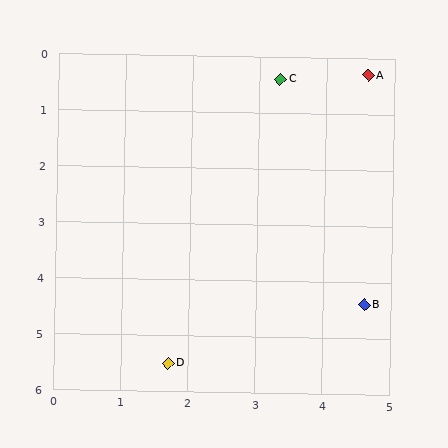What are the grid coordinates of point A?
Point A is at approximately (4.6, 0.3).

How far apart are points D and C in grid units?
Points D and C are about 5.3 grid units apart.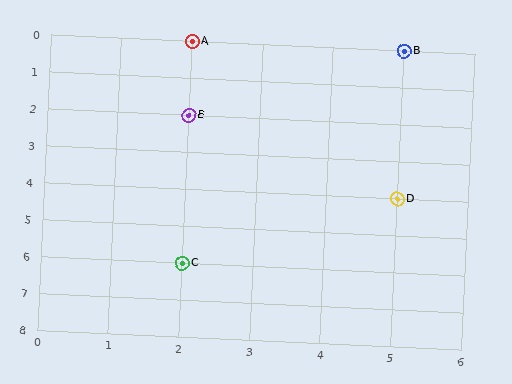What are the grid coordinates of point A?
Point A is at grid coordinates (2, 0).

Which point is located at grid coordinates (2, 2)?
Point E is at (2, 2).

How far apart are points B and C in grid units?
Points B and C are 3 columns and 6 rows apart (about 6.7 grid units diagonally).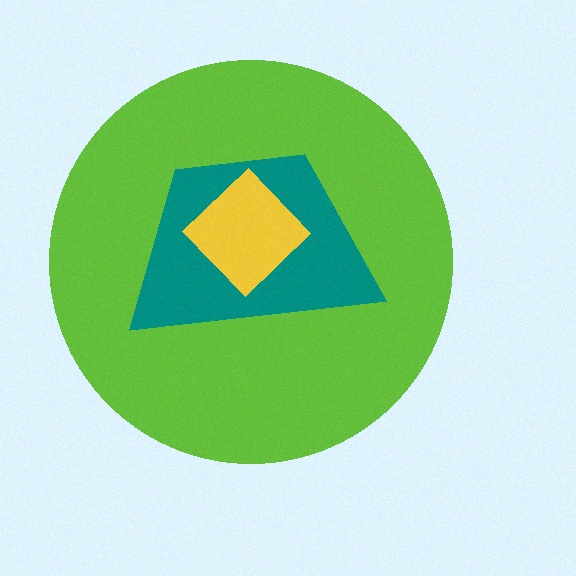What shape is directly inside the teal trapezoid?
The yellow diamond.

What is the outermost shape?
The lime circle.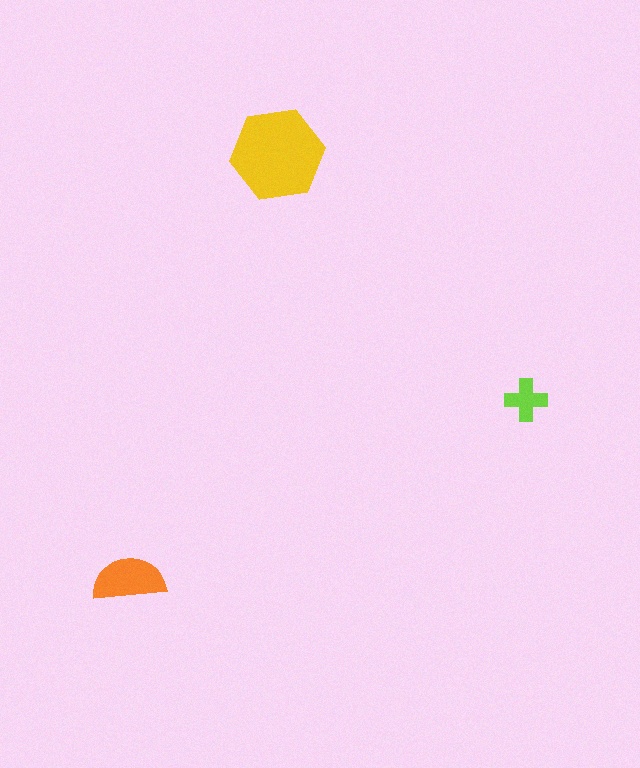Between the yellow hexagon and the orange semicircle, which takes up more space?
The yellow hexagon.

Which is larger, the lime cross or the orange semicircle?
The orange semicircle.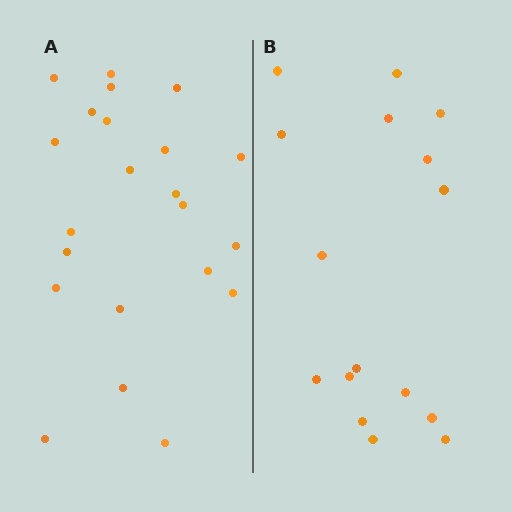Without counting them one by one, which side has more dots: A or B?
Region A (the left region) has more dots.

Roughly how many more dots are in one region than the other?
Region A has about 6 more dots than region B.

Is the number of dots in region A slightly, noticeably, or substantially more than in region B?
Region A has noticeably more, but not dramatically so. The ratio is roughly 1.4 to 1.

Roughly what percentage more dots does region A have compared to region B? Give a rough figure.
About 40% more.